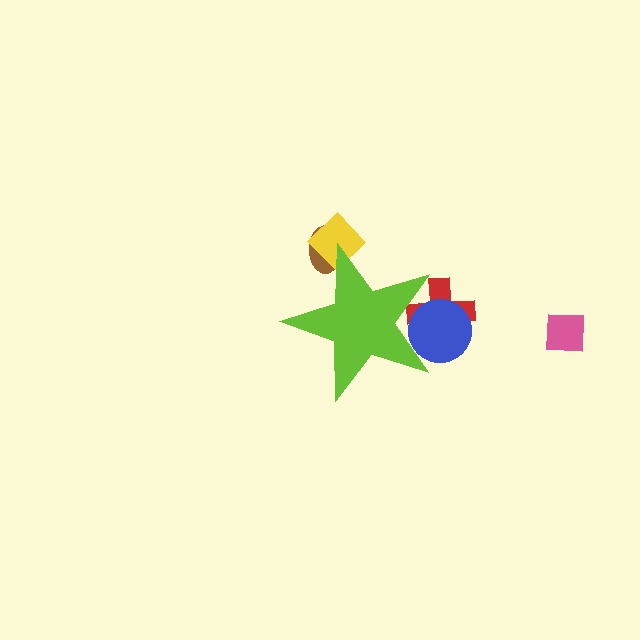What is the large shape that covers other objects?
A lime star.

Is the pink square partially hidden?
No, the pink square is fully visible.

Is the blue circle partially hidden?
Yes, the blue circle is partially hidden behind the lime star.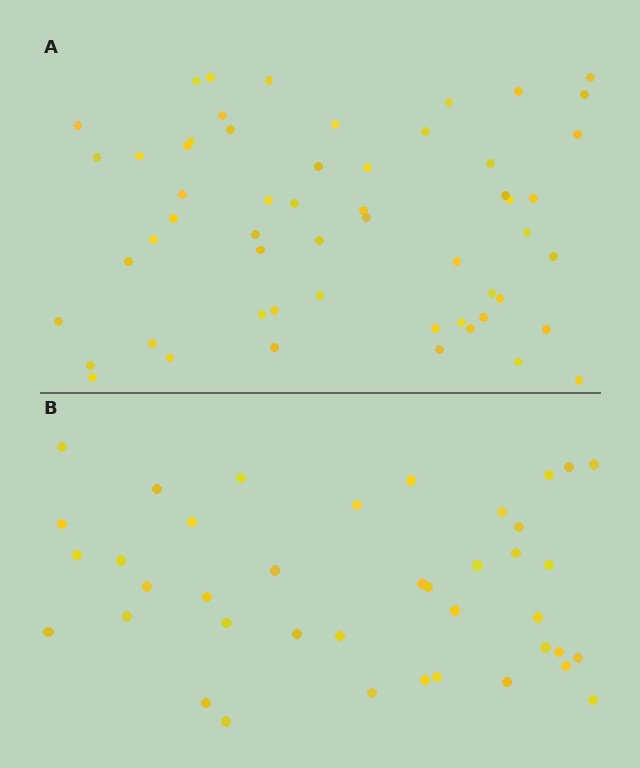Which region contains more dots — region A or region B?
Region A (the top region) has more dots.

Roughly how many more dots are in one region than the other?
Region A has approximately 15 more dots than region B.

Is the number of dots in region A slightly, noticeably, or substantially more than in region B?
Region A has noticeably more, but not dramatically so. The ratio is roughly 1.4 to 1.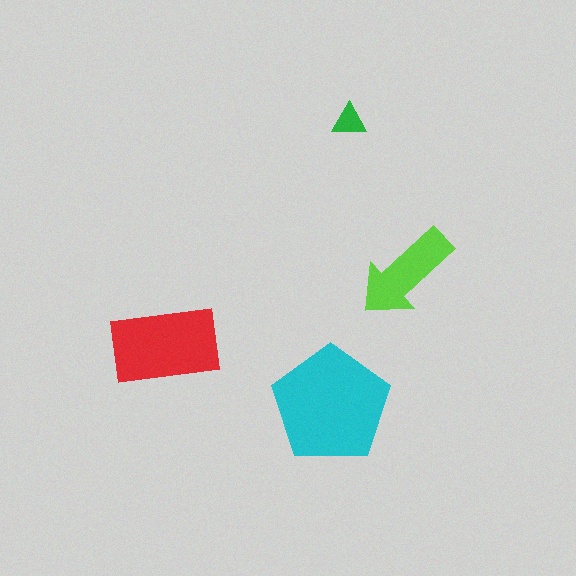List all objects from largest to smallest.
The cyan pentagon, the red rectangle, the lime arrow, the green triangle.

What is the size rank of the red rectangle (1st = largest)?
2nd.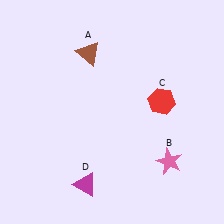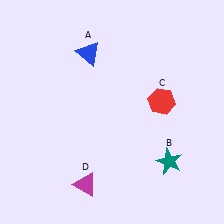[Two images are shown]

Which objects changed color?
A changed from brown to blue. B changed from pink to teal.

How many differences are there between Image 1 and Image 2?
There are 2 differences between the two images.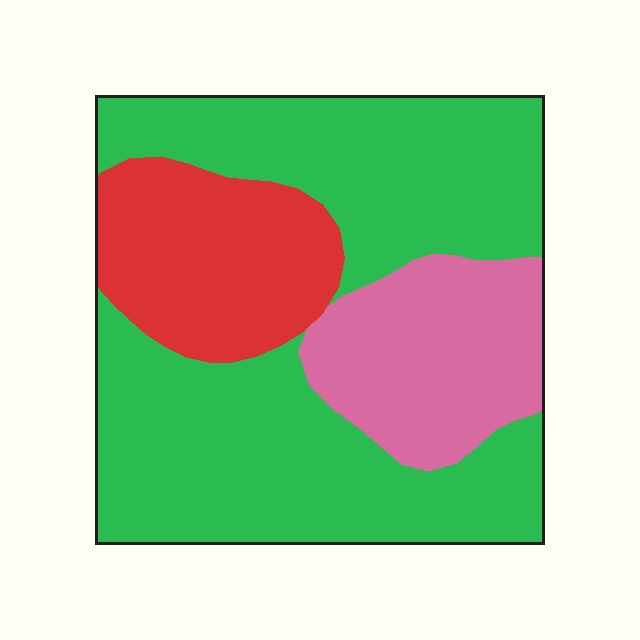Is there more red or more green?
Green.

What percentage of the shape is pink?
Pink takes up about one fifth (1/5) of the shape.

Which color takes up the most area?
Green, at roughly 60%.